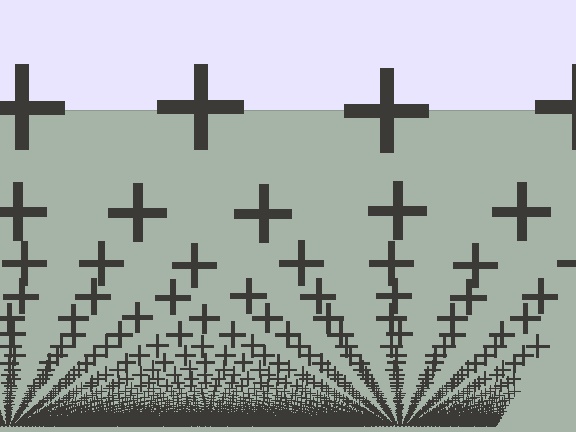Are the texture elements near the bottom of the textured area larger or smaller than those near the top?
Smaller. The gradient is inverted — elements near the bottom are smaller and denser.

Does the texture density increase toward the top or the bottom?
Density increases toward the bottom.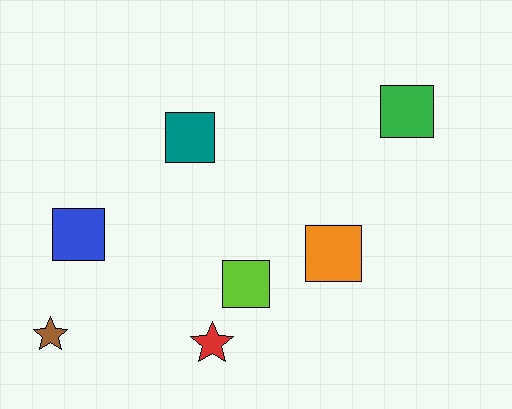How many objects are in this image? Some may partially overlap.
There are 7 objects.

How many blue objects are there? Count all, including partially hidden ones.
There is 1 blue object.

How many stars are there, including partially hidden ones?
There are 2 stars.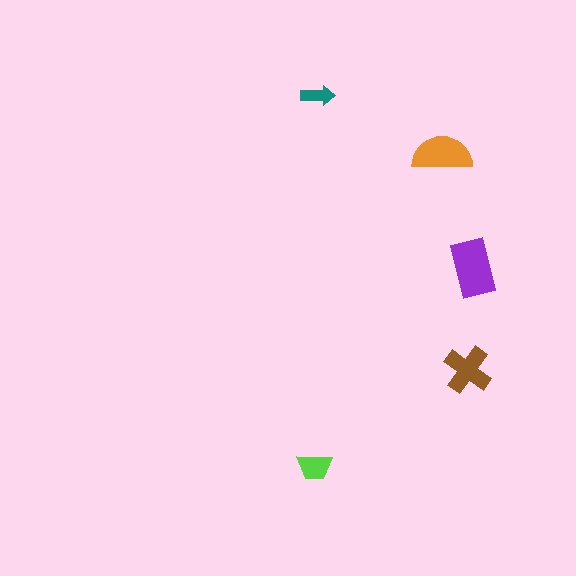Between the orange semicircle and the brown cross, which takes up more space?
The orange semicircle.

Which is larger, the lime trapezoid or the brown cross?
The brown cross.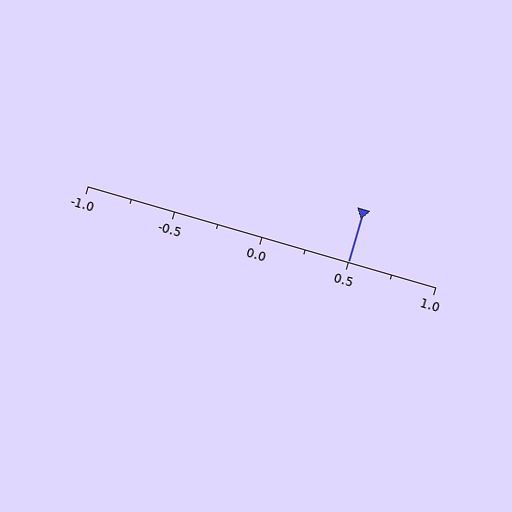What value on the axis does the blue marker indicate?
The marker indicates approximately 0.5.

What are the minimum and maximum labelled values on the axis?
The axis runs from -1.0 to 1.0.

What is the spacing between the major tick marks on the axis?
The major ticks are spaced 0.5 apart.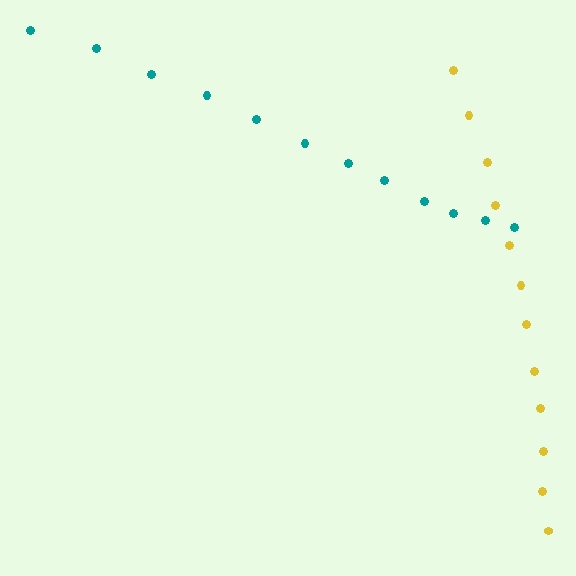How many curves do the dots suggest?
There are 2 distinct paths.